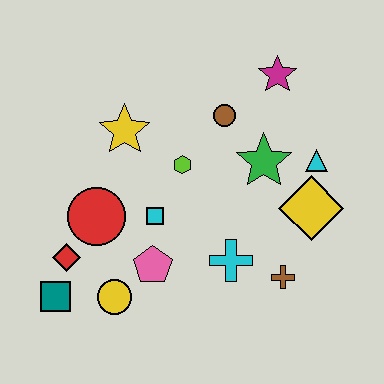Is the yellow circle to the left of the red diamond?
No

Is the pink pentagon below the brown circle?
Yes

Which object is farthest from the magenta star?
The teal square is farthest from the magenta star.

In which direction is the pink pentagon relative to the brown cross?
The pink pentagon is to the left of the brown cross.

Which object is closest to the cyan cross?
The brown cross is closest to the cyan cross.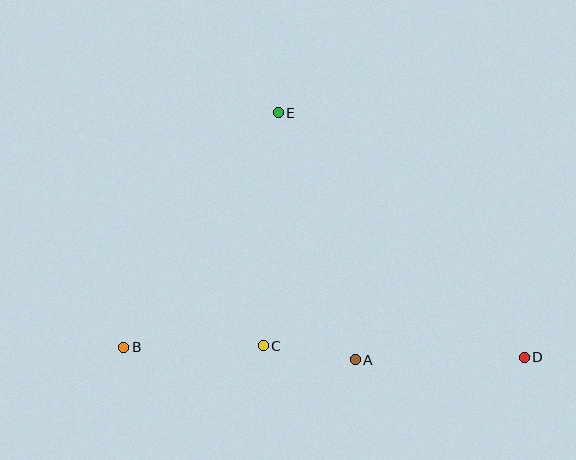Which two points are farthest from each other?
Points B and D are farthest from each other.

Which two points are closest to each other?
Points A and C are closest to each other.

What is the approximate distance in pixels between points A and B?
The distance between A and B is approximately 232 pixels.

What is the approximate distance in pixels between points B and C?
The distance between B and C is approximately 139 pixels.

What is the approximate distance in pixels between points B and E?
The distance between B and E is approximately 281 pixels.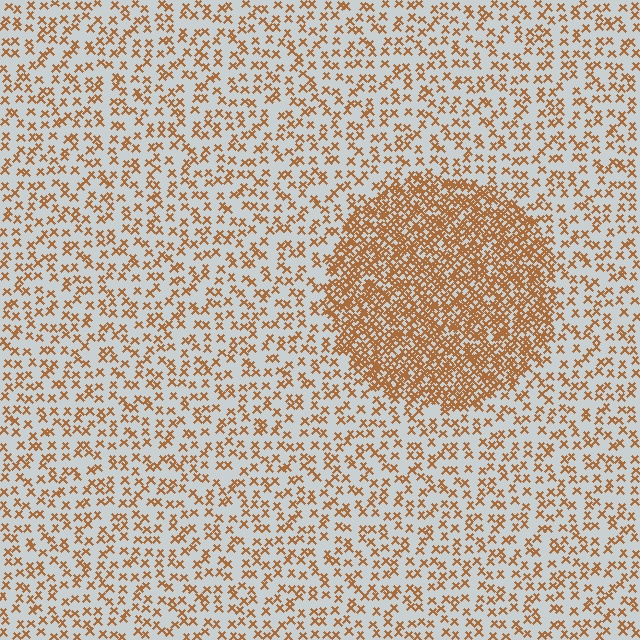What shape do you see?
I see a circle.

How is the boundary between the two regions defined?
The boundary is defined by a change in element density (approximately 2.8x ratio). All elements are the same color, size, and shape.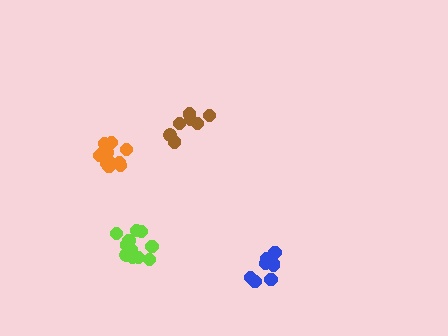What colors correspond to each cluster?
The clusters are colored: brown, orange, lime, blue.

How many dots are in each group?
Group 1: 7 dots, Group 2: 13 dots, Group 3: 12 dots, Group 4: 10 dots (42 total).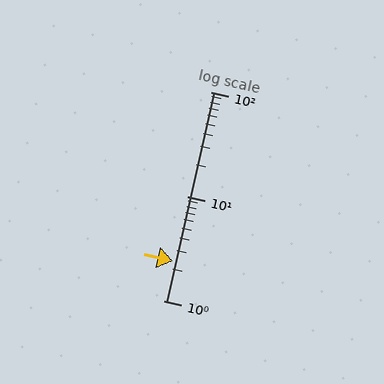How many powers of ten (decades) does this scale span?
The scale spans 2 decades, from 1 to 100.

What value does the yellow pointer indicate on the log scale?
The pointer indicates approximately 2.4.